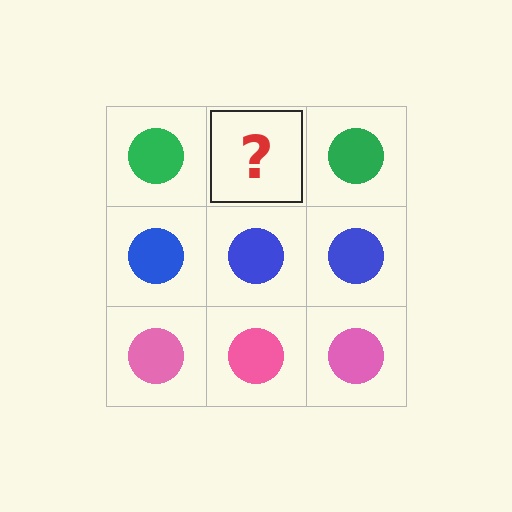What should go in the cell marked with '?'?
The missing cell should contain a green circle.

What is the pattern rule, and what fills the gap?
The rule is that each row has a consistent color. The gap should be filled with a green circle.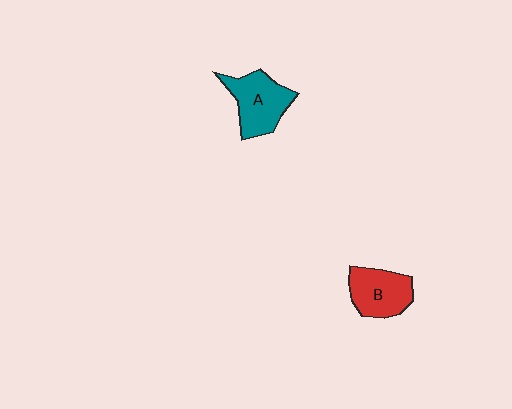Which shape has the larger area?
Shape A (teal).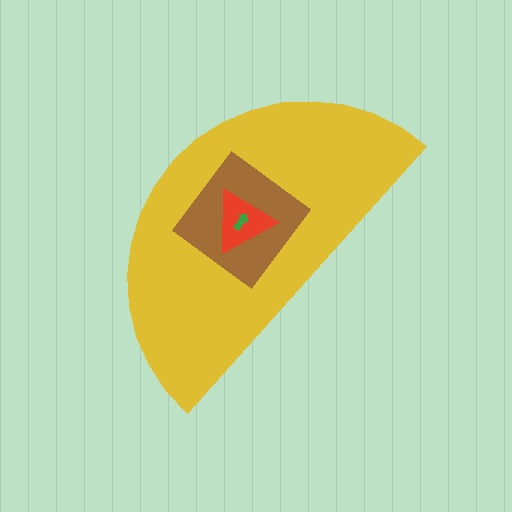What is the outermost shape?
The yellow semicircle.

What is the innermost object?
The green arrow.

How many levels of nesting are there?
4.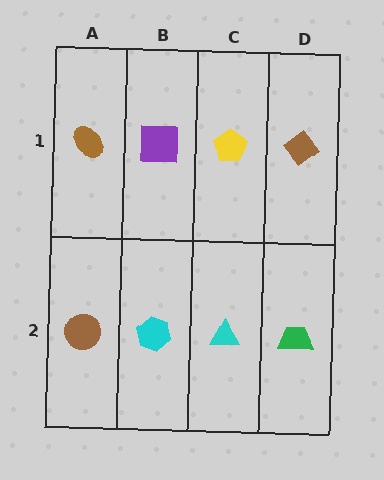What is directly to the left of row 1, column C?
A purple square.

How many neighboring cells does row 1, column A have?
2.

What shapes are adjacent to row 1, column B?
A cyan hexagon (row 2, column B), a brown ellipse (row 1, column A), a yellow pentagon (row 1, column C).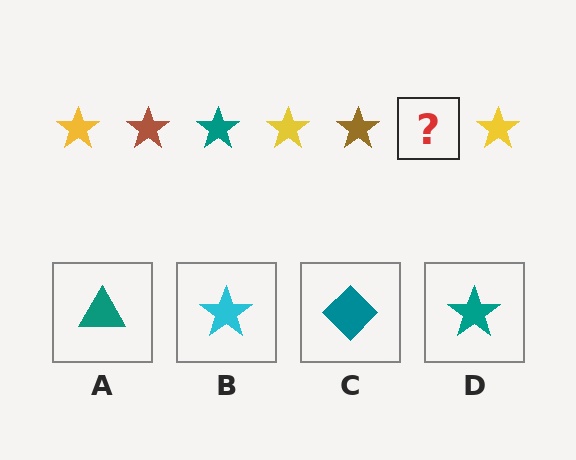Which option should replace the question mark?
Option D.